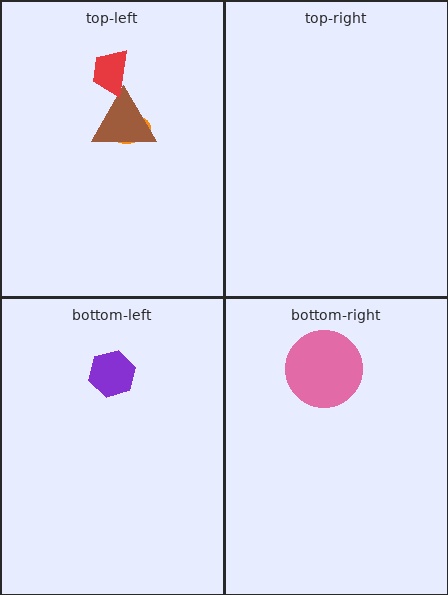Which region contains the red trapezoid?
The top-left region.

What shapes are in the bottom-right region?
The pink circle.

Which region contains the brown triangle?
The top-left region.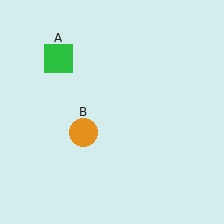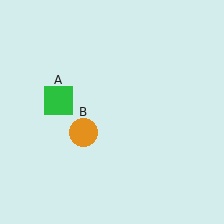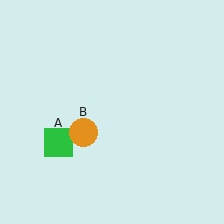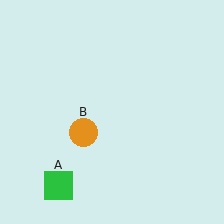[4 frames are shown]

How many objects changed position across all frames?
1 object changed position: green square (object A).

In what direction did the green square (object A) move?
The green square (object A) moved down.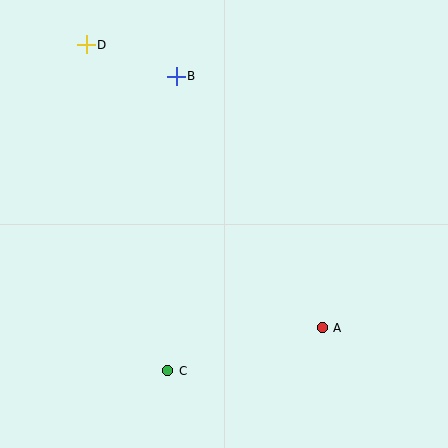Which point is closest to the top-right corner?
Point B is closest to the top-right corner.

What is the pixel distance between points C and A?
The distance between C and A is 160 pixels.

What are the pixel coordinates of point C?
Point C is at (168, 371).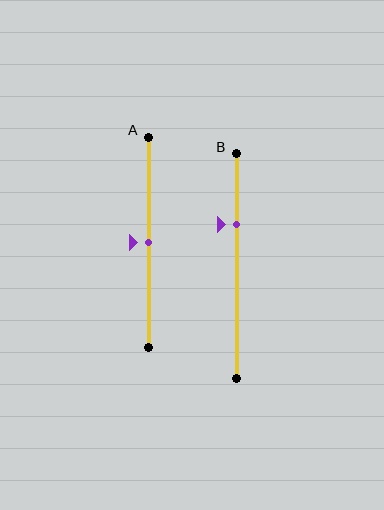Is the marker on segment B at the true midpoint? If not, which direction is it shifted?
No, the marker on segment B is shifted upward by about 19% of the segment length.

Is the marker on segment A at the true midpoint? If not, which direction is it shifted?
Yes, the marker on segment A is at the true midpoint.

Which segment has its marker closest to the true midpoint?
Segment A has its marker closest to the true midpoint.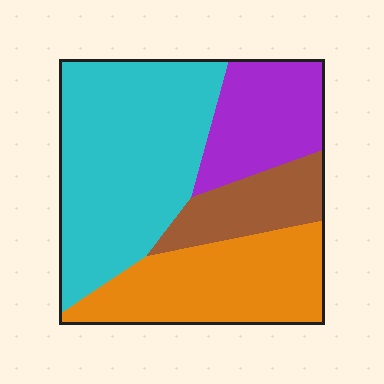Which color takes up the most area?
Cyan, at roughly 40%.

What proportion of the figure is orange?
Orange takes up between a sixth and a third of the figure.